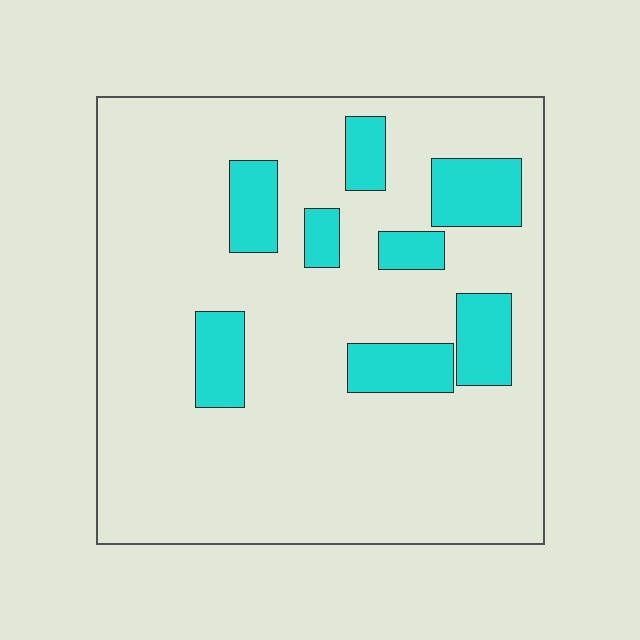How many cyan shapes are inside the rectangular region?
8.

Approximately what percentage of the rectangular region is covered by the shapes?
Approximately 15%.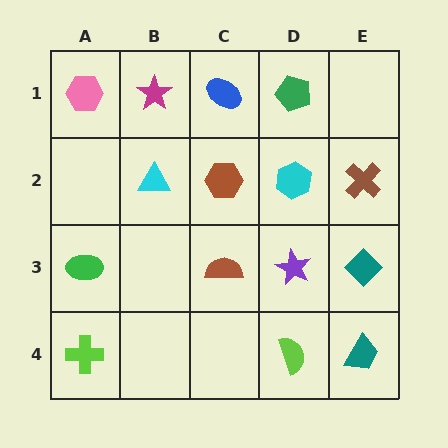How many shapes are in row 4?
3 shapes.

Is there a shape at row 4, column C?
No, that cell is empty.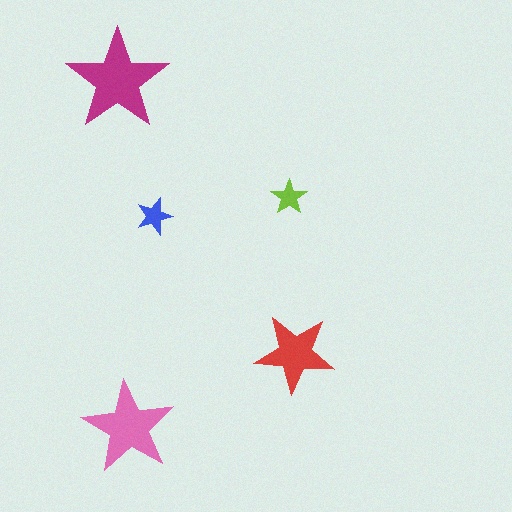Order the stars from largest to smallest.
the magenta one, the pink one, the red one, the blue one, the lime one.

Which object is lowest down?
The pink star is bottommost.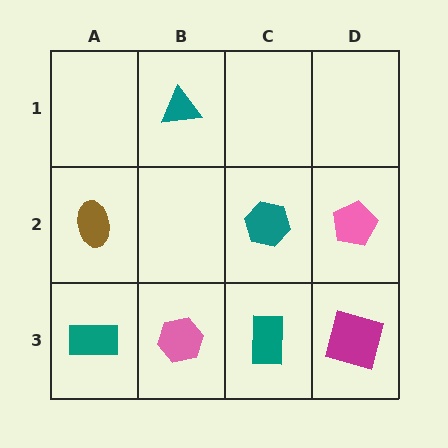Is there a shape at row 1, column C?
No, that cell is empty.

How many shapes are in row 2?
3 shapes.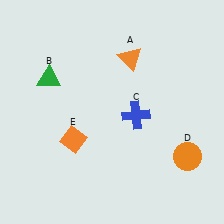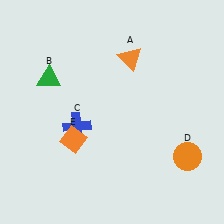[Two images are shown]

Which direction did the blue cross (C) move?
The blue cross (C) moved left.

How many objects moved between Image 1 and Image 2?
1 object moved between the two images.